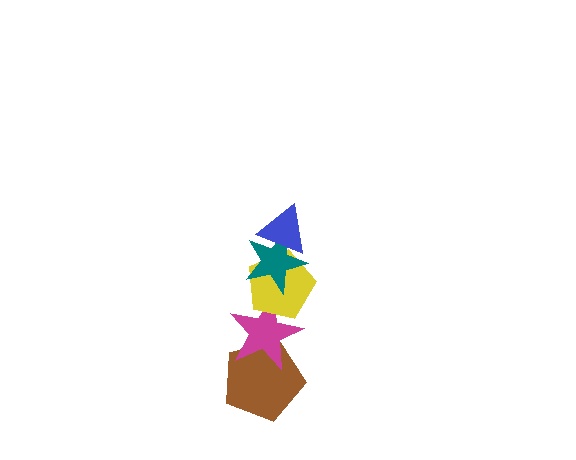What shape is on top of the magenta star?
The yellow pentagon is on top of the magenta star.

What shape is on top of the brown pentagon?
The magenta star is on top of the brown pentagon.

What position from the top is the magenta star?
The magenta star is 4th from the top.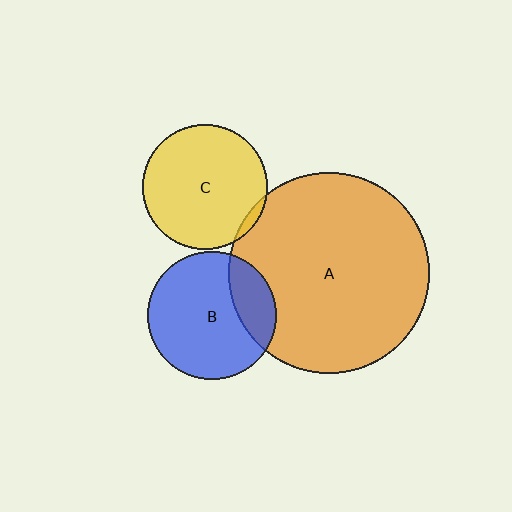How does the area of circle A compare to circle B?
Approximately 2.5 times.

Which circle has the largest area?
Circle A (orange).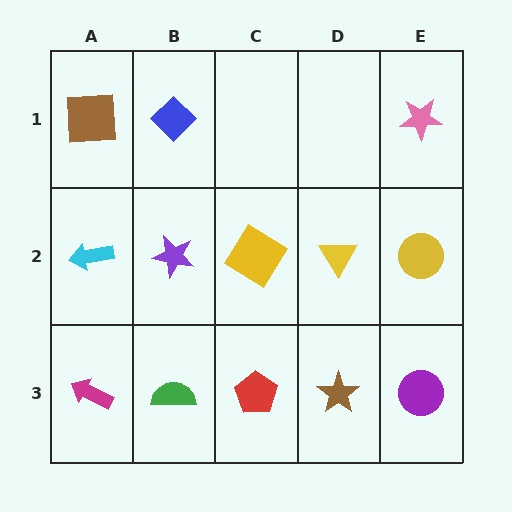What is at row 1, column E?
A pink star.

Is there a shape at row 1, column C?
No, that cell is empty.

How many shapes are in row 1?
3 shapes.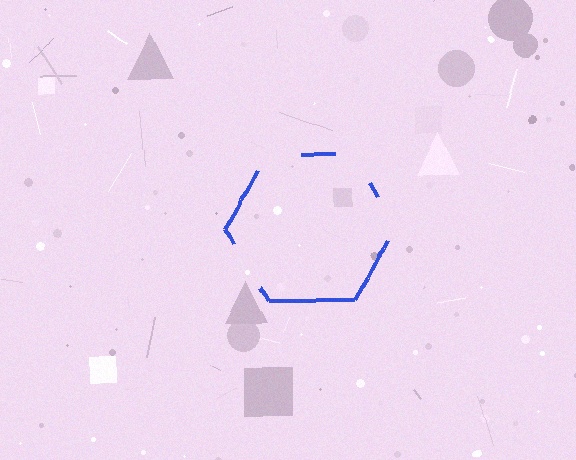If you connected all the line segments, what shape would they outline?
They would outline a hexagon.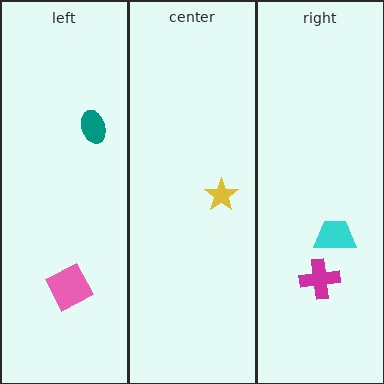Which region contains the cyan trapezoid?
The right region.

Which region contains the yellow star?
The center region.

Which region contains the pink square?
The left region.